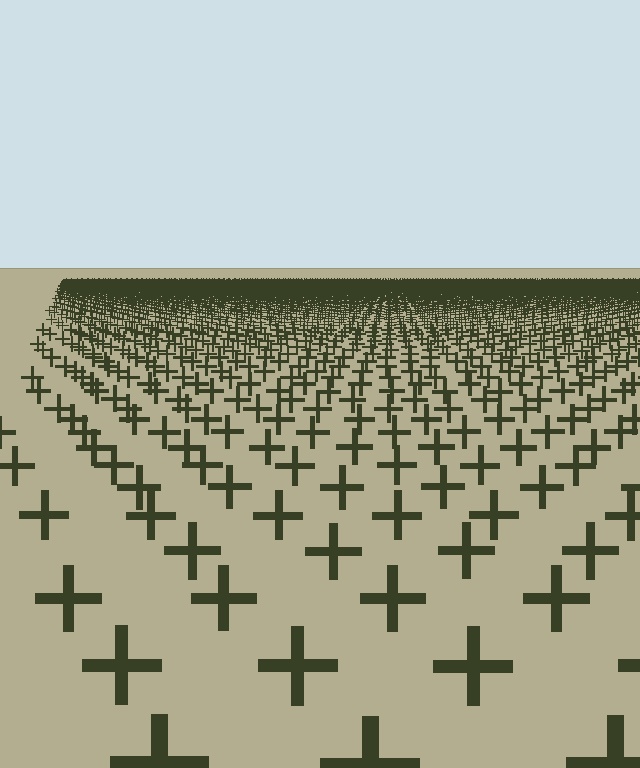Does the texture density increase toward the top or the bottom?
Density increases toward the top.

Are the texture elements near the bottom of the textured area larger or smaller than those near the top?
Larger. Near the bottom, elements are closer to the viewer and appear at a bigger on-screen size.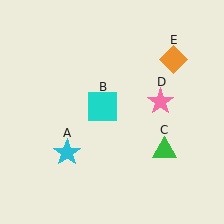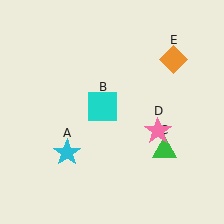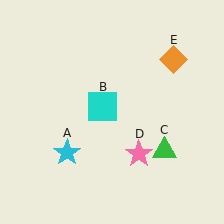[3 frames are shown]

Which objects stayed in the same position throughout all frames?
Cyan star (object A) and cyan square (object B) and green triangle (object C) and orange diamond (object E) remained stationary.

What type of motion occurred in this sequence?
The pink star (object D) rotated clockwise around the center of the scene.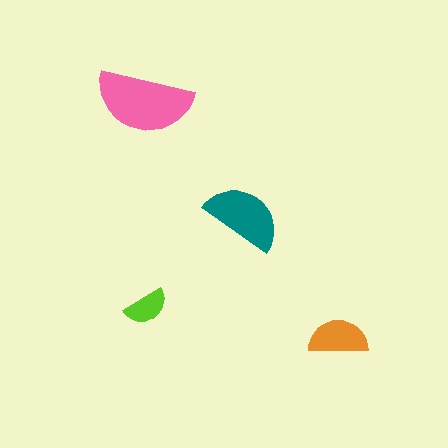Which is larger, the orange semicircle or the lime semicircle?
The orange one.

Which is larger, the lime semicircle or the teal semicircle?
The teal one.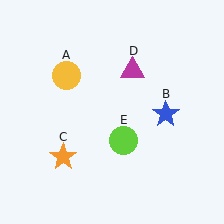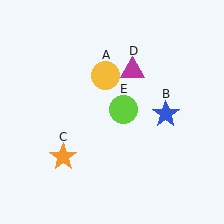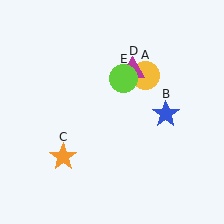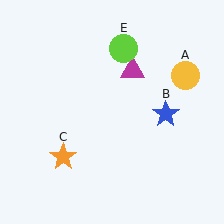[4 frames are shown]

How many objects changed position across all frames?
2 objects changed position: yellow circle (object A), lime circle (object E).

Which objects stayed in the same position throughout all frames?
Blue star (object B) and orange star (object C) and magenta triangle (object D) remained stationary.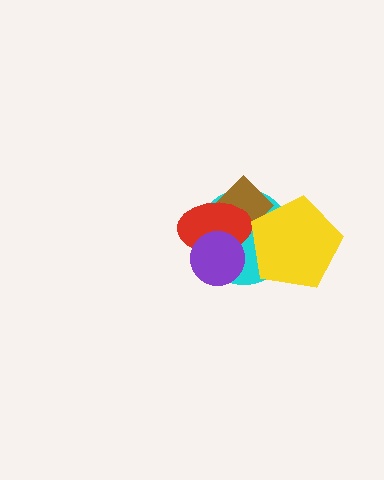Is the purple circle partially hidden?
No, no other shape covers it.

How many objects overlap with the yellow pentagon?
2 objects overlap with the yellow pentagon.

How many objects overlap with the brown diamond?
3 objects overlap with the brown diamond.